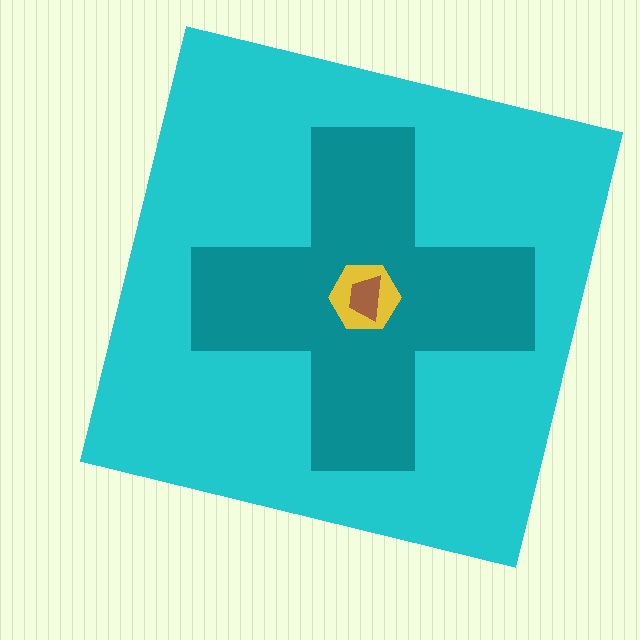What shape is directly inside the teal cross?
The yellow hexagon.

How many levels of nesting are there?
4.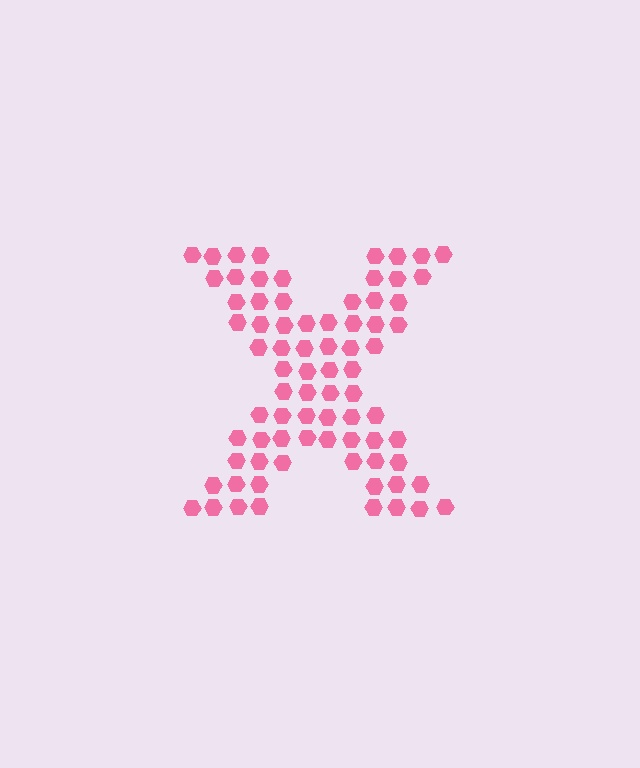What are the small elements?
The small elements are hexagons.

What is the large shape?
The large shape is the letter X.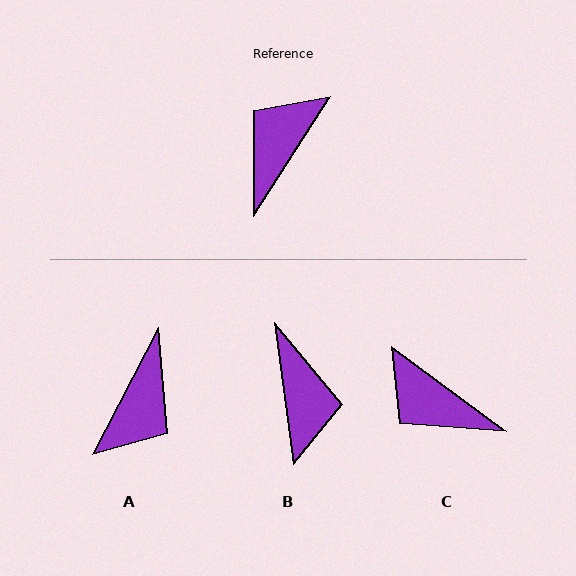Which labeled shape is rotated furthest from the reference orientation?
A, about 175 degrees away.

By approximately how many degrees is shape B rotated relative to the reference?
Approximately 140 degrees clockwise.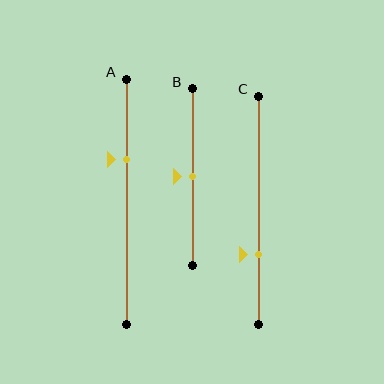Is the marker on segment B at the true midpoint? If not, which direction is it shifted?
Yes, the marker on segment B is at the true midpoint.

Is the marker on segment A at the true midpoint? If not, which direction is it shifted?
No, the marker on segment A is shifted upward by about 17% of the segment length.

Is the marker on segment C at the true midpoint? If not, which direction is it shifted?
No, the marker on segment C is shifted downward by about 19% of the segment length.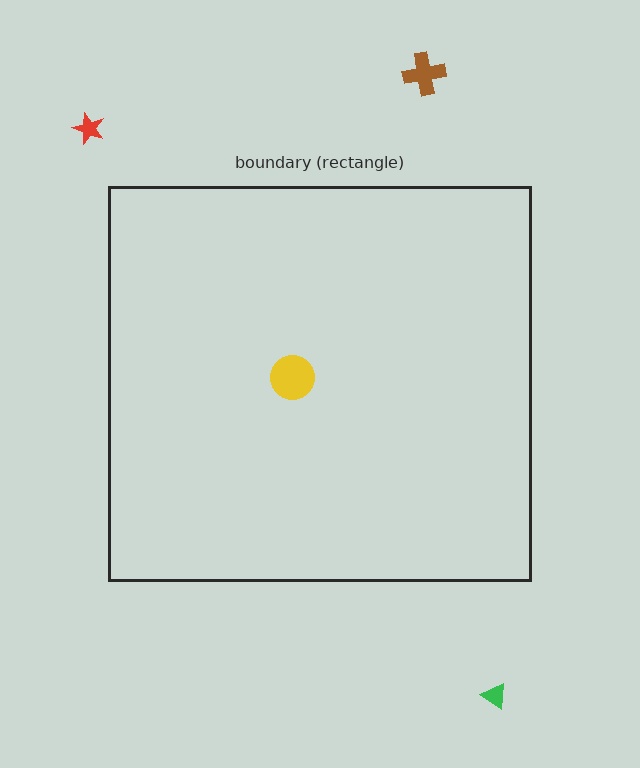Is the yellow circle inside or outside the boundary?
Inside.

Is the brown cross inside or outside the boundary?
Outside.